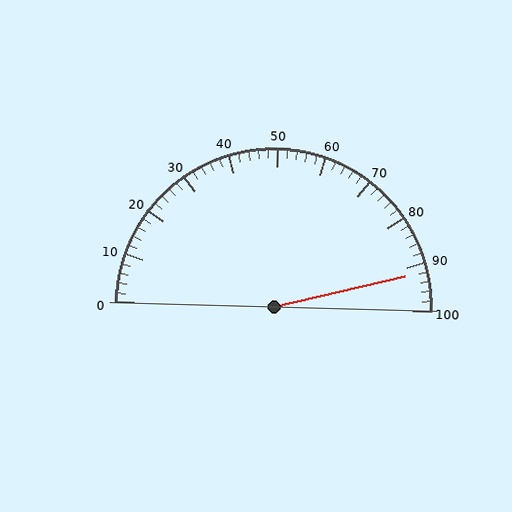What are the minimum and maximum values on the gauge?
The gauge ranges from 0 to 100.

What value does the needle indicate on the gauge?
The needle indicates approximately 92.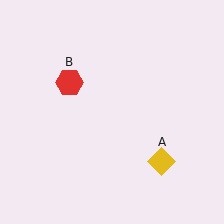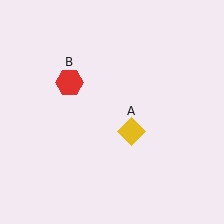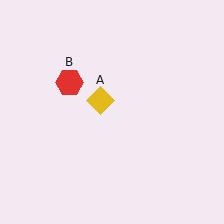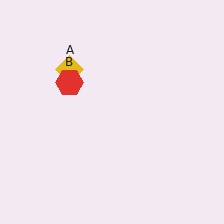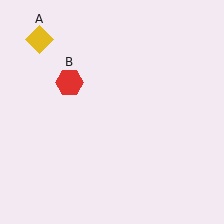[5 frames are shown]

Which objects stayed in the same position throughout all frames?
Red hexagon (object B) remained stationary.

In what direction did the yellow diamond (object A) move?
The yellow diamond (object A) moved up and to the left.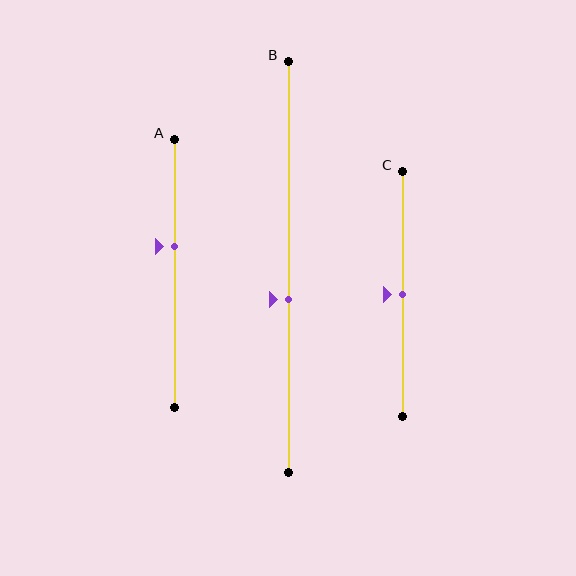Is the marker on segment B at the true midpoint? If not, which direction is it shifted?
No, the marker on segment B is shifted downward by about 8% of the segment length.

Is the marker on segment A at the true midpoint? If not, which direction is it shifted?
No, the marker on segment A is shifted upward by about 10% of the segment length.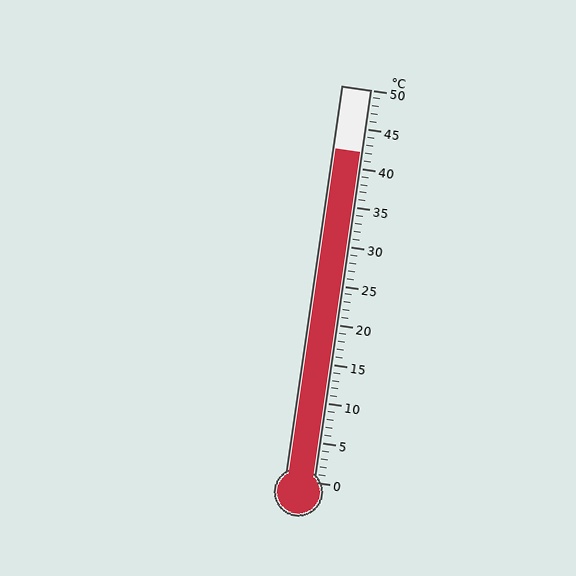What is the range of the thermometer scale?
The thermometer scale ranges from 0°C to 50°C.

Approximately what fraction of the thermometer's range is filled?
The thermometer is filled to approximately 85% of its range.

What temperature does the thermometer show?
The thermometer shows approximately 42°C.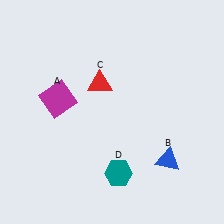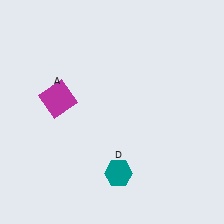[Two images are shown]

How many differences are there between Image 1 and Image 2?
There are 2 differences between the two images.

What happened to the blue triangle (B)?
The blue triangle (B) was removed in Image 2. It was in the bottom-right area of Image 1.